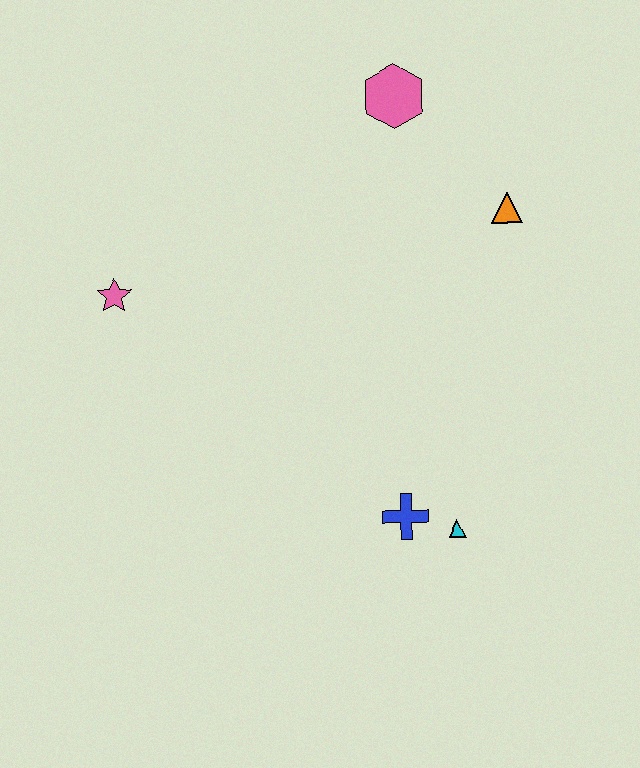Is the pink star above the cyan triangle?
Yes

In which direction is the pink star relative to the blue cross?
The pink star is to the left of the blue cross.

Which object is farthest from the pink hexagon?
The cyan triangle is farthest from the pink hexagon.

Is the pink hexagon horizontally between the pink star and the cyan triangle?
Yes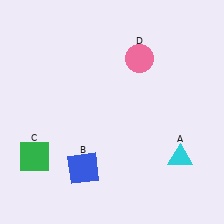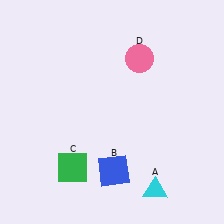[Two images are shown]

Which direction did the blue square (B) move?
The blue square (B) moved right.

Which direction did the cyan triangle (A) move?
The cyan triangle (A) moved down.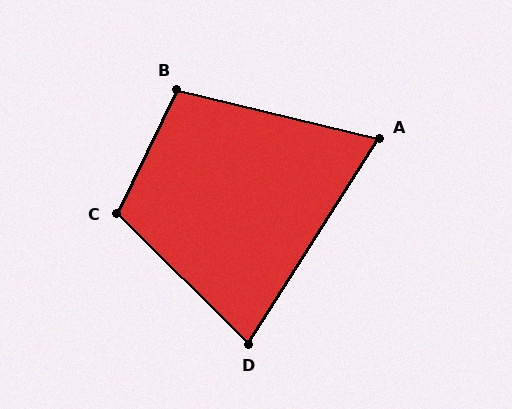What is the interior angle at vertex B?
Approximately 102 degrees (obtuse).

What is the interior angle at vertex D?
Approximately 78 degrees (acute).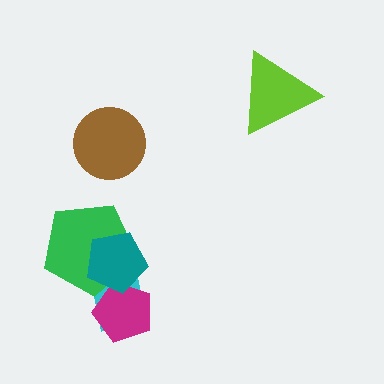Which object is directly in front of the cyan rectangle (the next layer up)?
The green pentagon is directly in front of the cyan rectangle.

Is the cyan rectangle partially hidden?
Yes, it is partially covered by another shape.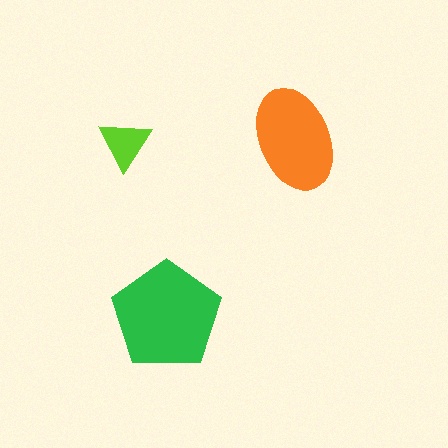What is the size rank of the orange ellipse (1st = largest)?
2nd.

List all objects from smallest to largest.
The lime triangle, the orange ellipse, the green pentagon.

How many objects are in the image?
There are 3 objects in the image.